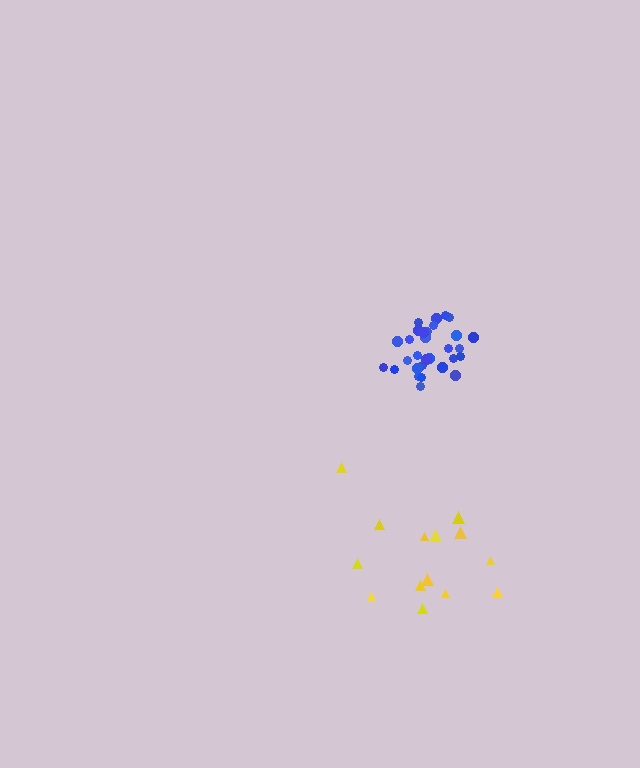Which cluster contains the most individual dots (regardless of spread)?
Blue (31).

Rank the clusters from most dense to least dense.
blue, yellow.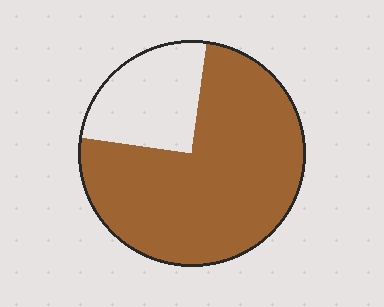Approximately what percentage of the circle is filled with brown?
Approximately 75%.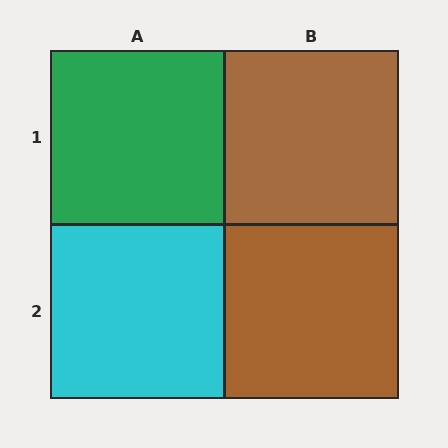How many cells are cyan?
1 cell is cyan.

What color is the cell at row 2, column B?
Brown.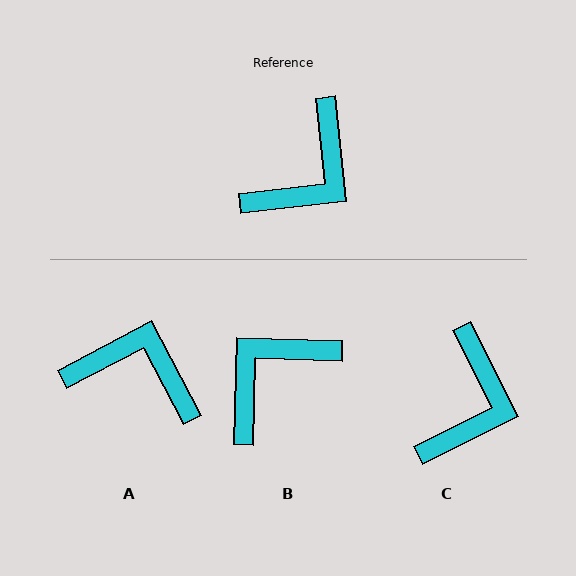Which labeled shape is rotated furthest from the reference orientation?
B, about 172 degrees away.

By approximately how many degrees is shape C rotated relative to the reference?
Approximately 20 degrees counter-clockwise.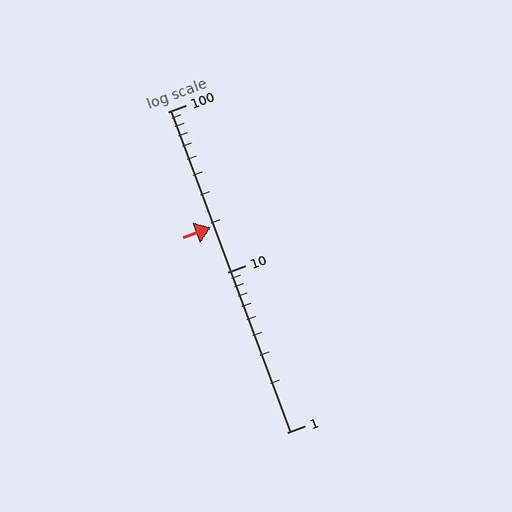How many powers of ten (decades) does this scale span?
The scale spans 2 decades, from 1 to 100.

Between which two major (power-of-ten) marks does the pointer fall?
The pointer is between 10 and 100.